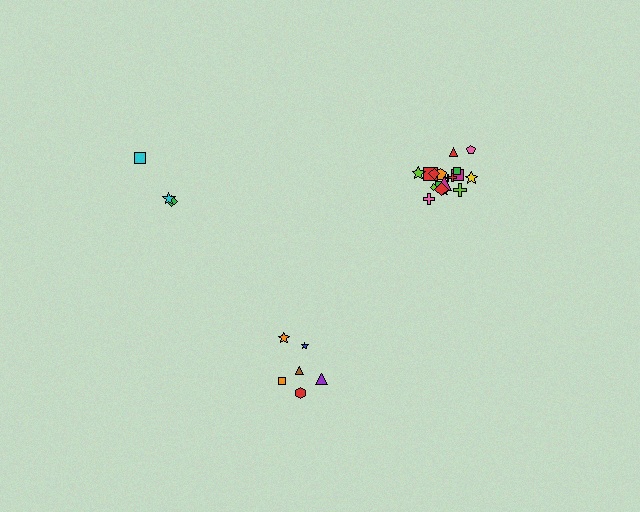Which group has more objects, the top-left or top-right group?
The top-right group.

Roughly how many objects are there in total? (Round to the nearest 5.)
Roughly 25 objects in total.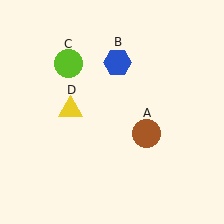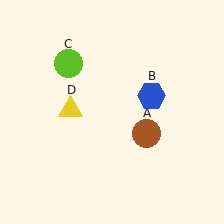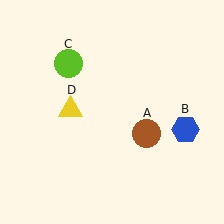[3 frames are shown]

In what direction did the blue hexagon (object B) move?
The blue hexagon (object B) moved down and to the right.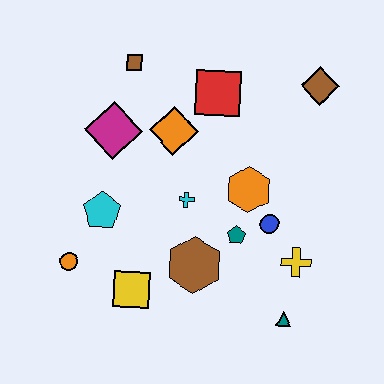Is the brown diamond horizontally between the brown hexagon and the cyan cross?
No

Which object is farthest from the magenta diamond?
The teal triangle is farthest from the magenta diamond.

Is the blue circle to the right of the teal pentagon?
Yes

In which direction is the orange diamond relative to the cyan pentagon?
The orange diamond is above the cyan pentagon.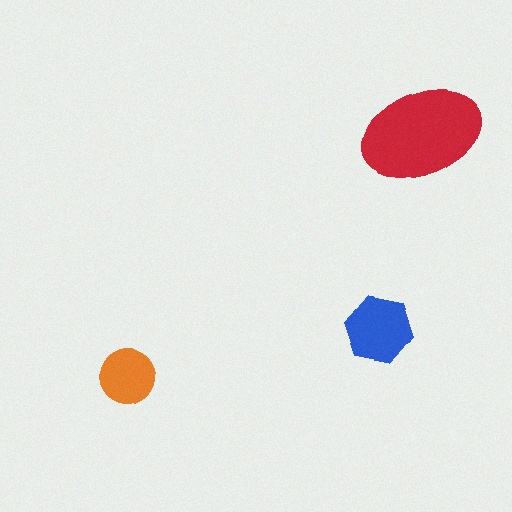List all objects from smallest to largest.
The orange circle, the blue hexagon, the red ellipse.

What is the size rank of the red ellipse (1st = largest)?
1st.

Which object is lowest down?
The orange circle is bottommost.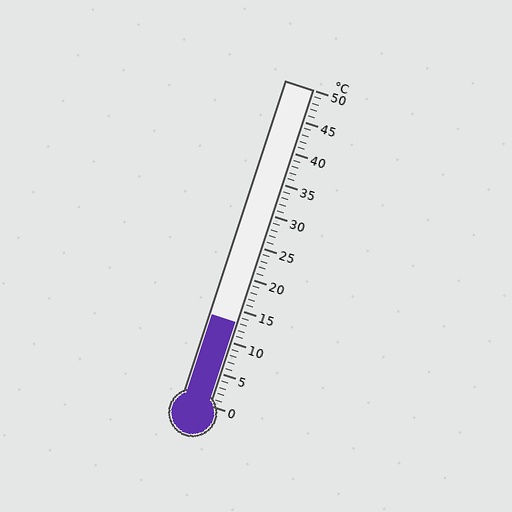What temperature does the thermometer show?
The thermometer shows approximately 13°C.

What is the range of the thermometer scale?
The thermometer scale ranges from 0°C to 50°C.